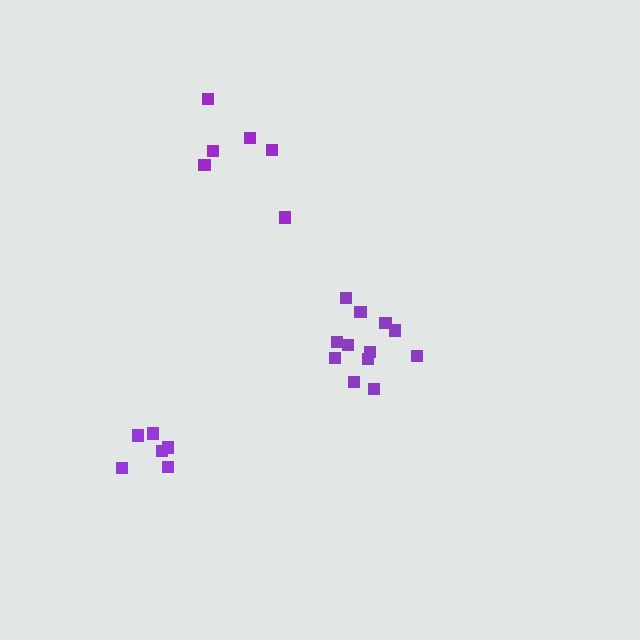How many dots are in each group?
Group 1: 12 dots, Group 2: 6 dots, Group 3: 6 dots (24 total).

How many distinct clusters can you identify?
There are 3 distinct clusters.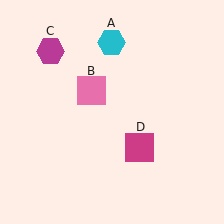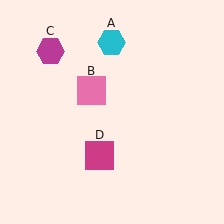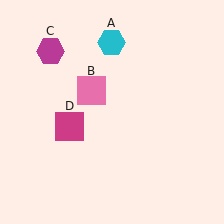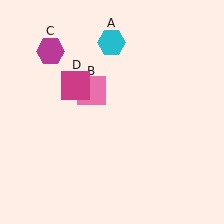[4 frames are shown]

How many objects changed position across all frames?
1 object changed position: magenta square (object D).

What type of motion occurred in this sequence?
The magenta square (object D) rotated clockwise around the center of the scene.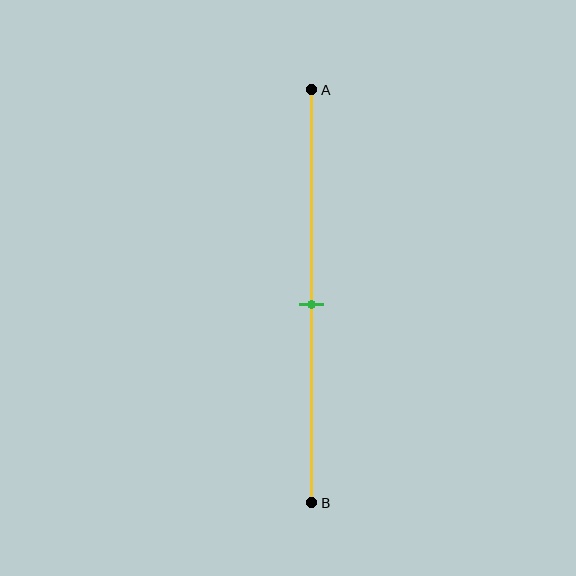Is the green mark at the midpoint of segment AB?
Yes, the mark is approximately at the midpoint.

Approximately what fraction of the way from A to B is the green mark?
The green mark is approximately 50% of the way from A to B.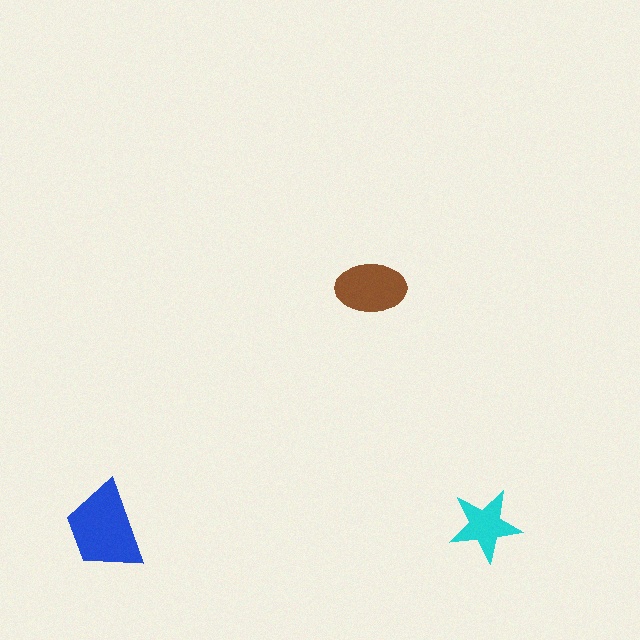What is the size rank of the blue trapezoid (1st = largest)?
1st.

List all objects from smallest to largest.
The cyan star, the brown ellipse, the blue trapezoid.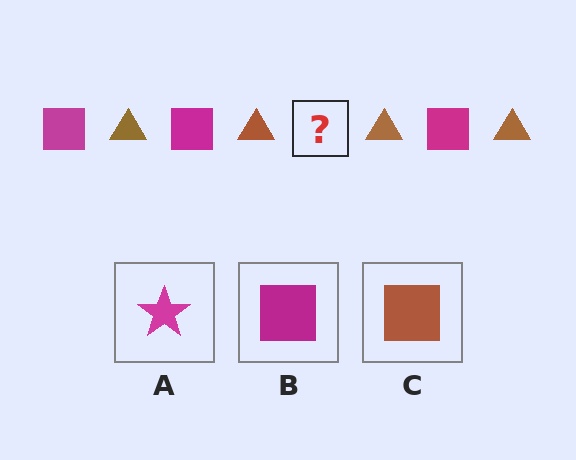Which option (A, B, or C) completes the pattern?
B.